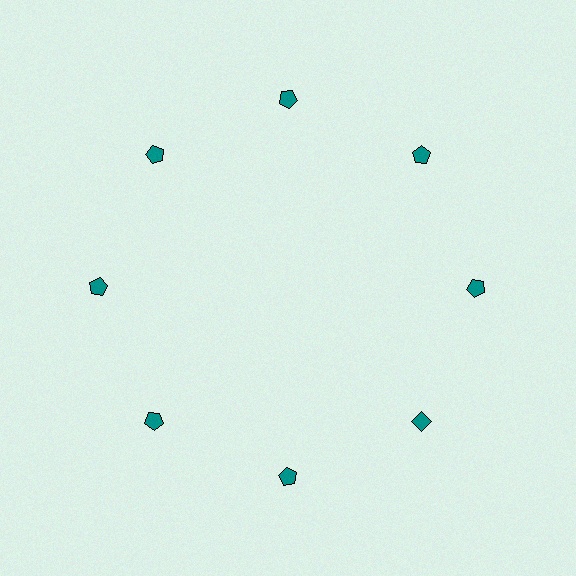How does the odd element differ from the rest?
It has a different shape: diamond instead of pentagon.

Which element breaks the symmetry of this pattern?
The teal diamond at roughly the 4 o'clock position breaks the symmetry. All other shapes are teal pentagons.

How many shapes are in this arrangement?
There are 8 shapes arranged in a ring pattern.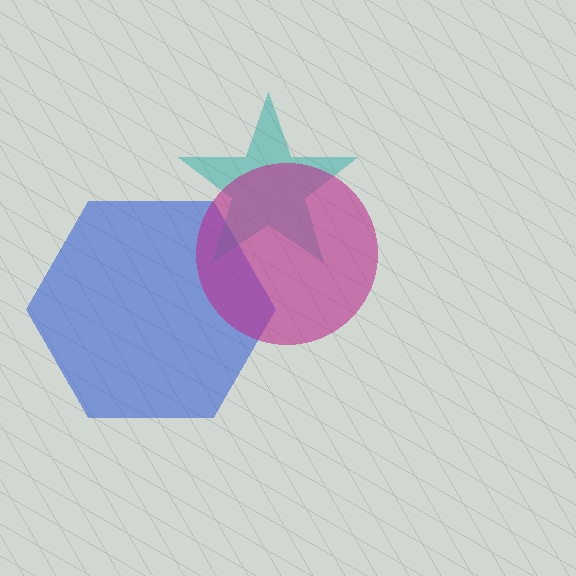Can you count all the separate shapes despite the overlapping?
Yes, there are 3 separate shapes.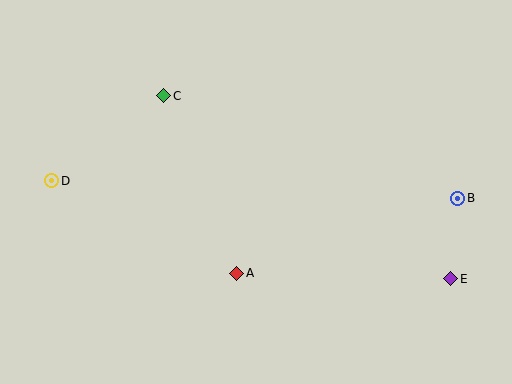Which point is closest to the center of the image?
Point A at (237, 273) is closest to the center.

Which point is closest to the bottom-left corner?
Point D is closest to the bottom-left corner.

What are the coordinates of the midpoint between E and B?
The midpoint between E and B is at (454, 238).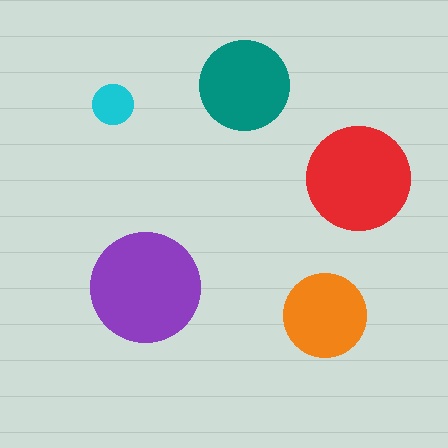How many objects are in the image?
There are 5 objects in the image.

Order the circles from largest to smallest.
the purple one, the red one, the teal one, the orange one, the cyan one.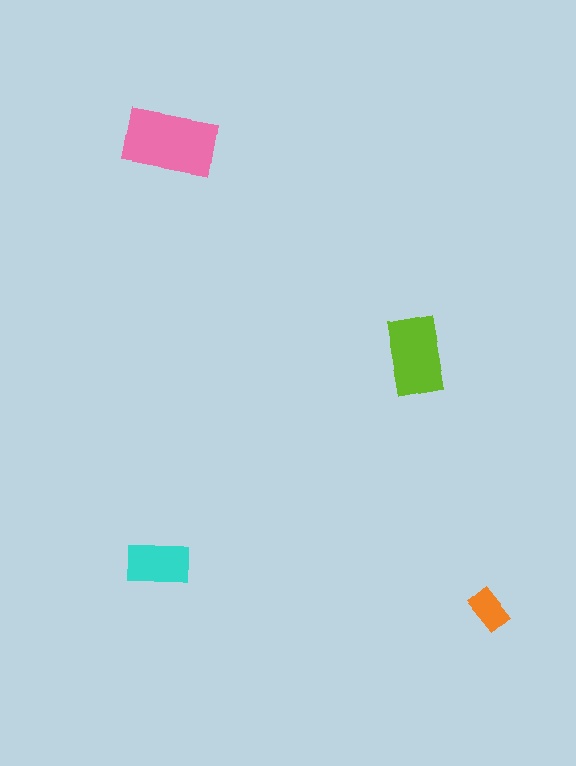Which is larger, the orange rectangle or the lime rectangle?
The lime one.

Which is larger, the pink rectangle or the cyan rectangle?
The pink one.